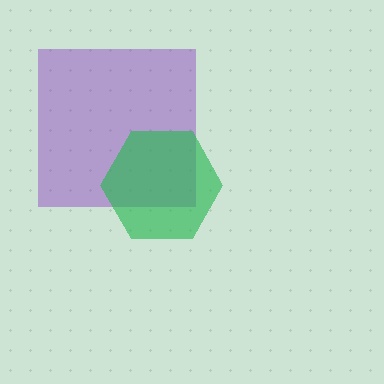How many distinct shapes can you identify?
There are 2 distinct shapes: a purple square, a green hexagon.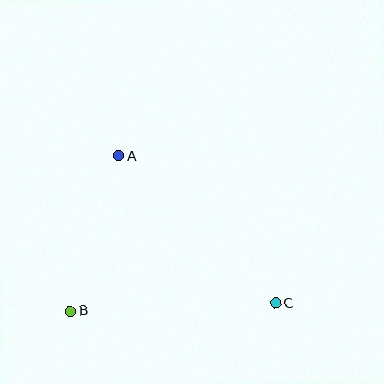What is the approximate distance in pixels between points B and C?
The distance between B and C is approximately 206 pixels.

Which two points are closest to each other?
Points A and B are closest to each other.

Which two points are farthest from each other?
Points A and C are farthest from each other.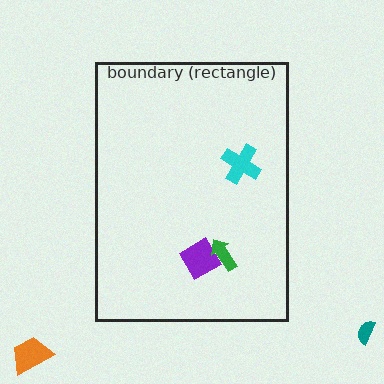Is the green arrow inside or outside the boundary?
Inside.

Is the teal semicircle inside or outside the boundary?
Outside.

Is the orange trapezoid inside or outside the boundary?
Outside.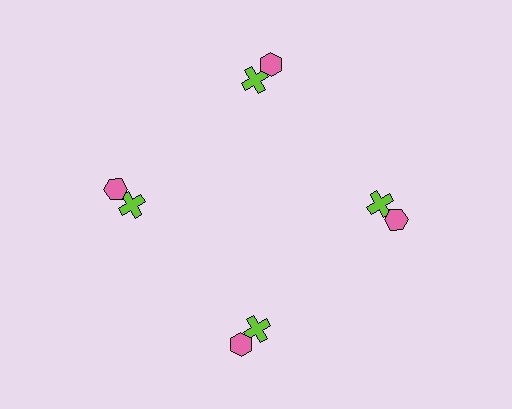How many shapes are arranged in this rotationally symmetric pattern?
There are 8 shapes, arranged in 4 groups of 2.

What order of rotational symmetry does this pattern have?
This pattern has 4-fold rotational symmetry.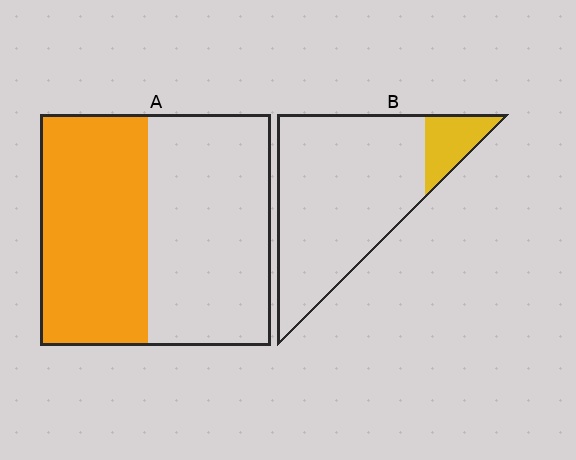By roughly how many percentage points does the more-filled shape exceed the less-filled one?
By roughly 35 percentage points (A over B).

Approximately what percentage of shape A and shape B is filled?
A is approximately 45% and B is approximately 15%.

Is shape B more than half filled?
No.